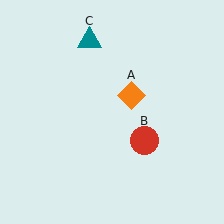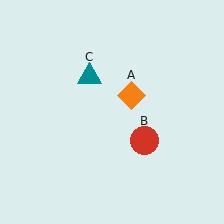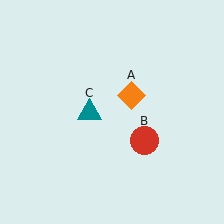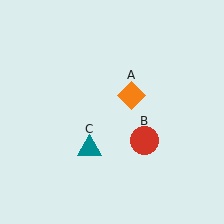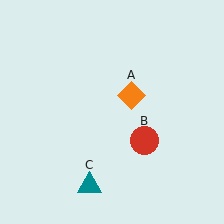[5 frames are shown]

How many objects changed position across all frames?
1 object changed position: teal triangle (object C).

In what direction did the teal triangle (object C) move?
The teal triangle (object C) moved down.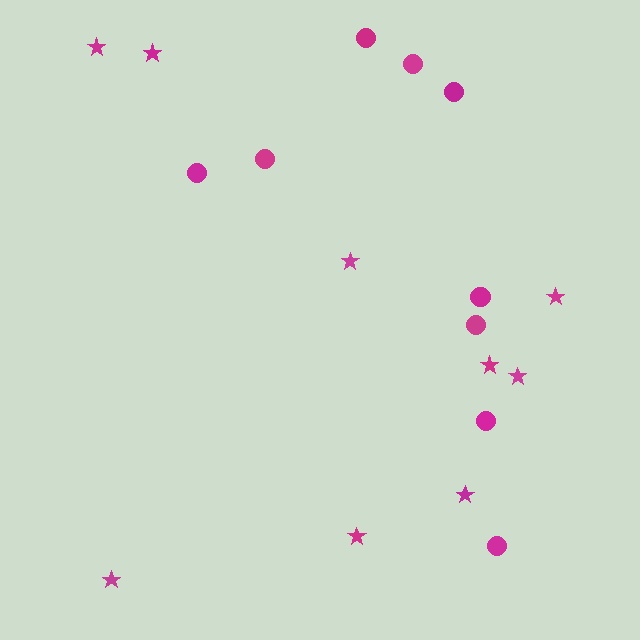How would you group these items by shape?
There are 2 groups: one group of circles (9) and one group of stars (9).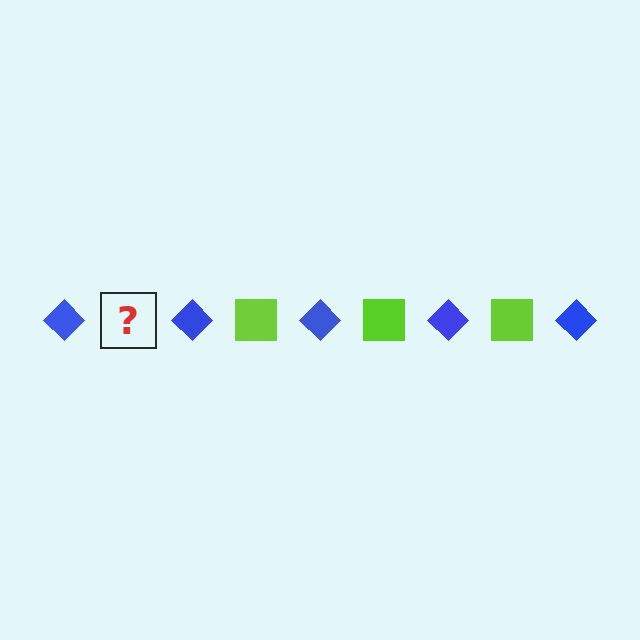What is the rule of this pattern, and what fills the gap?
The rule is that the pattern alternates between blue diamond and lime square. The gap should be filled with a lime square.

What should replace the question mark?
The question mark should be replaced with a lime square.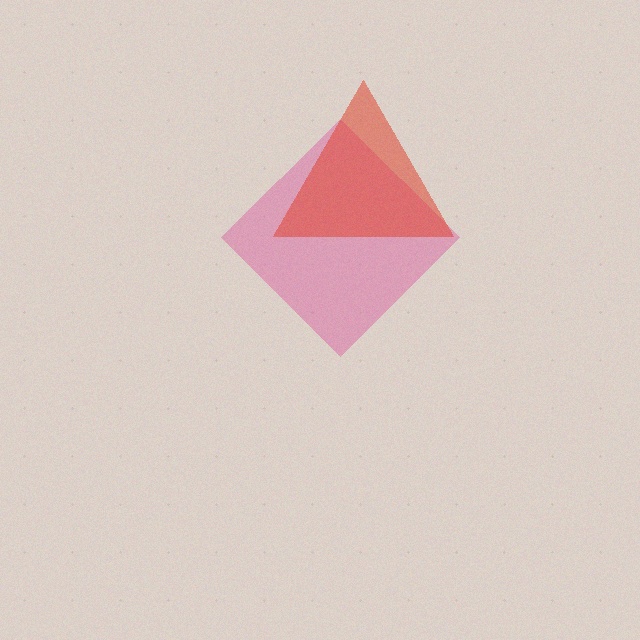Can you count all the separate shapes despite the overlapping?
Yes, there are 2 separate shapes.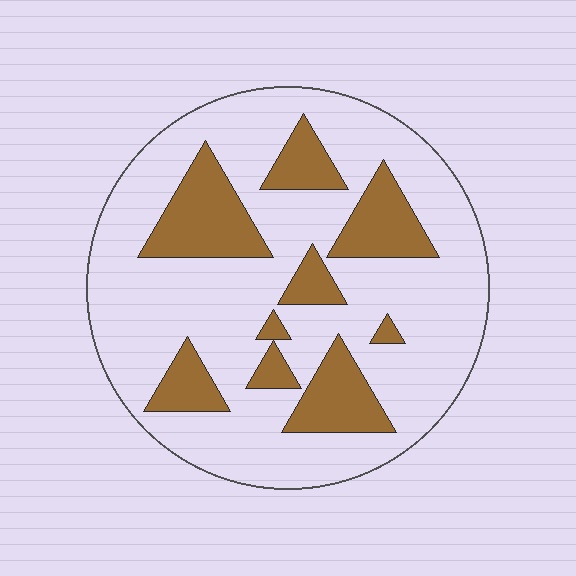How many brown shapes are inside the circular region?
9.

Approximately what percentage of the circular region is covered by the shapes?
Approximately 25%.